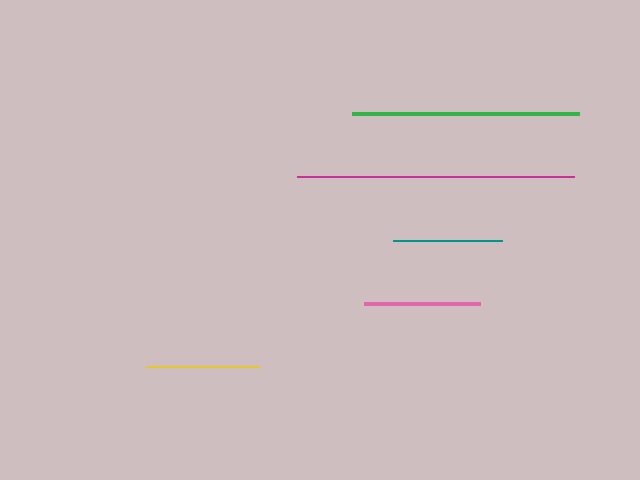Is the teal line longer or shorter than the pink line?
The pink line is longer than the teal line.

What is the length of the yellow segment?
The yellow segment is approximately 113 pixels long.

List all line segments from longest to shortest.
From longest to shortest: magenta, green, pink, yellow, teal.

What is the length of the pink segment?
The pink segment is approximately 116 pixels long.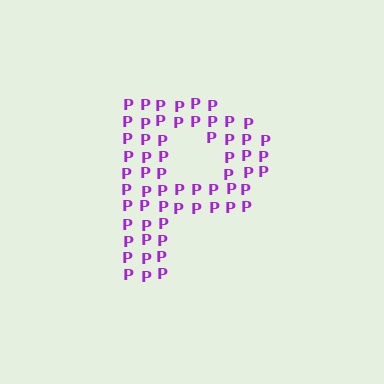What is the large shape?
The large shape is the letter P.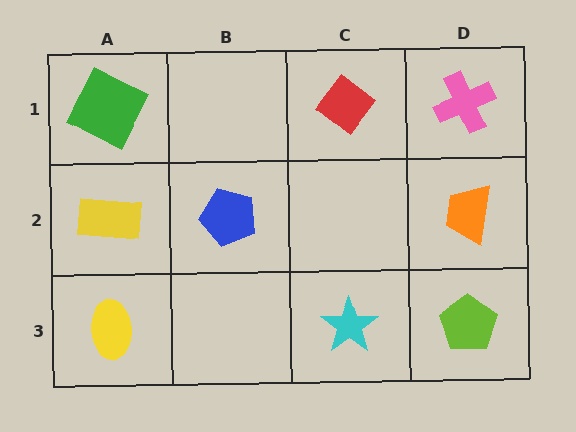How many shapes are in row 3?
3 shapes.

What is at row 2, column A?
A yellow rectangle.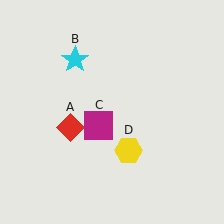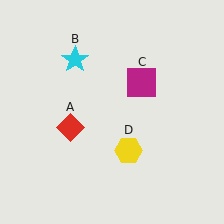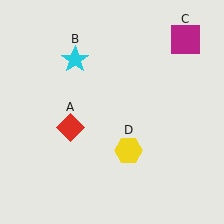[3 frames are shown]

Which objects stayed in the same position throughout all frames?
Red diamond (object A) and cyan star (object B) and yellow hexagon (object D) remained stationary.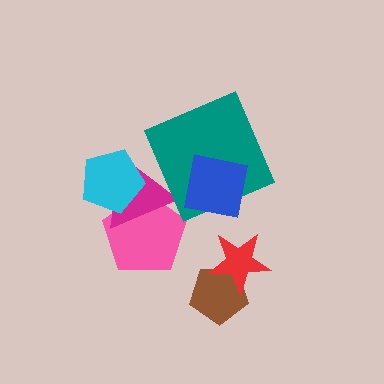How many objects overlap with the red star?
1 object overlaps with the red star.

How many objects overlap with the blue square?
1 object overlaps with the blue square.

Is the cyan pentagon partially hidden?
No, no other shape covers it.